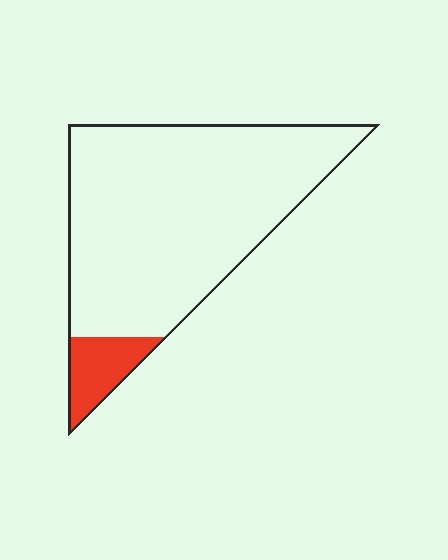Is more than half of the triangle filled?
No.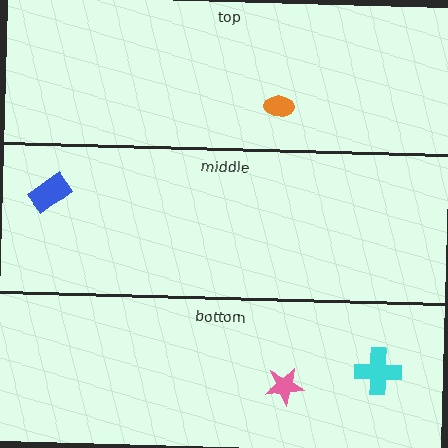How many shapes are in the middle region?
1.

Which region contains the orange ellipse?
The top region.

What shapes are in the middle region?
The blue rectangle.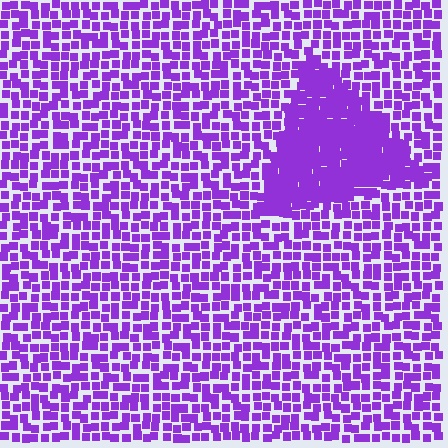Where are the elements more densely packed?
The elements are more densely packed inside the triangle boundary.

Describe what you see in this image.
The image contains small purple elements arranged at two different densities. A triangle-shaped region is visible where the elements are more densely packed than the surrounding area.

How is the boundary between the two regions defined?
The boundary is defined by a change in element density (approximately 2.1x ratio). All elements are the same color, size, and shape.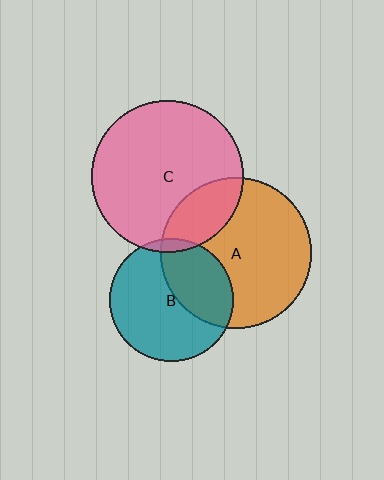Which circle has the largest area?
Circle C (pink).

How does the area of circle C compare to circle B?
Approximately 1.5 times.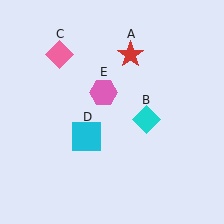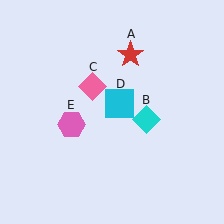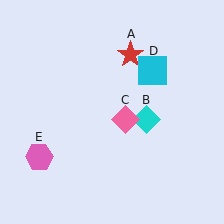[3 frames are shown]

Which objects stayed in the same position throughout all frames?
Red star (object A) and cyan diamond (object B) remained stationary.